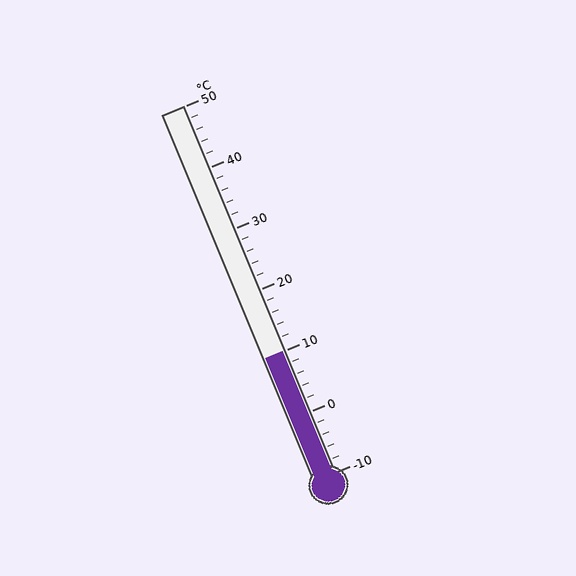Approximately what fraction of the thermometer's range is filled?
The thermometer is filled to approximately 35% of its range.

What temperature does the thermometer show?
The thermometer shows approximately 10°C.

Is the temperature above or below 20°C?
The temperature is below 20°C.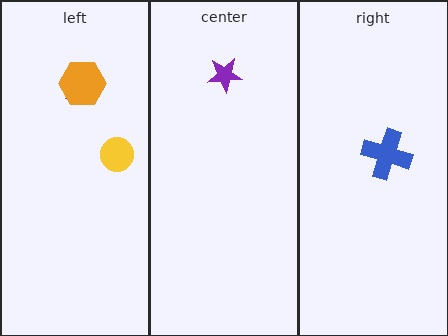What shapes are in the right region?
The blue cross.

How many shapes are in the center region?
1.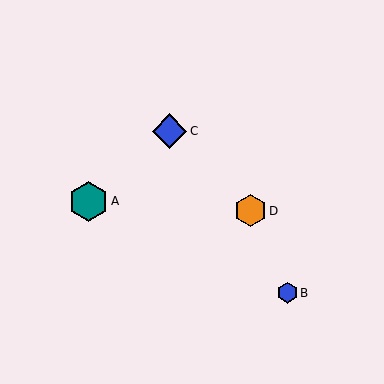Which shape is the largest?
The teal hexagon (labeled A) is the largest.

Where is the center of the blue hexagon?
The center of the blue hexagon is at (287, 293).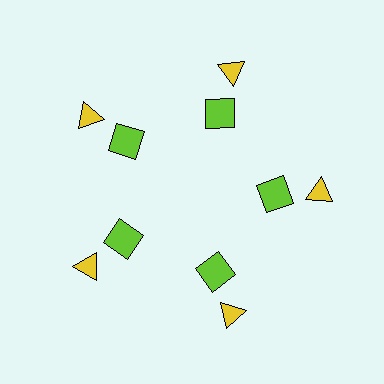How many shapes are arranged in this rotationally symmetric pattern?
There are 10 shapes, arranged in 5 groups of 2.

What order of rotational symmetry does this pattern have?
This pattern has 5-fold rotational symmetry.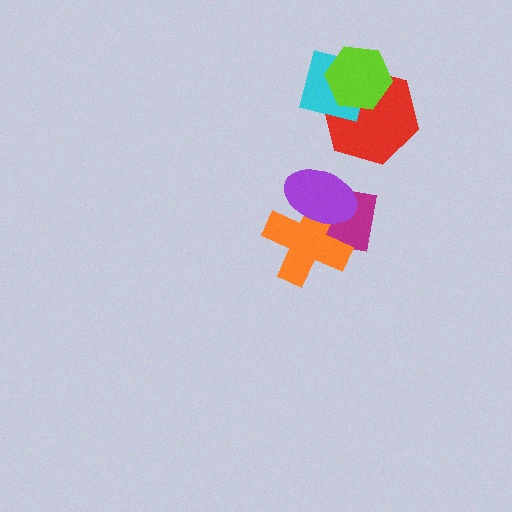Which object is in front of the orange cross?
The purple ellipse is in front of the orange cross.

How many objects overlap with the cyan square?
2 objects overlap with the cyan square.